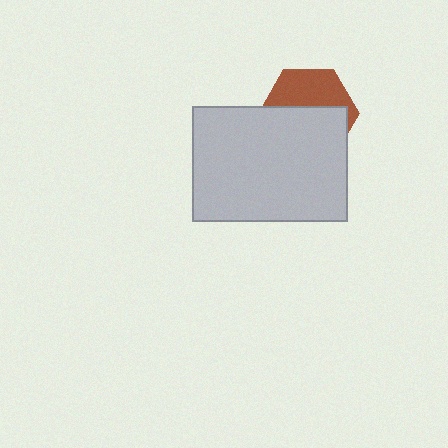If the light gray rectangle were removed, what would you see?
You would see the complete brown hexagon.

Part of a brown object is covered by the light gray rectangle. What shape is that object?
It is a hexagon.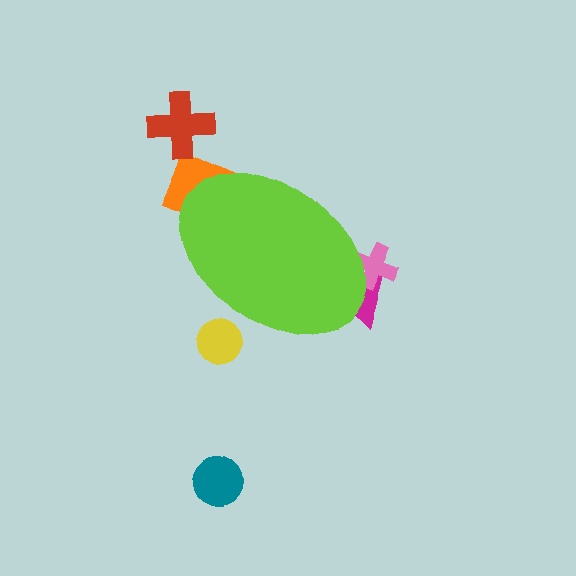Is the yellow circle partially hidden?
Yes, the yellow circle is partially hidden behind the lime ellipse.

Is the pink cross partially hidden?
Yes, the pink cross is partially hidden behind the lime ellipse.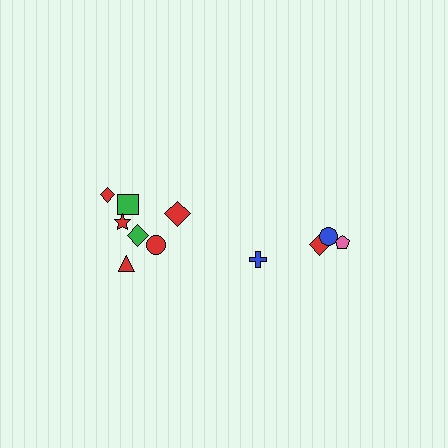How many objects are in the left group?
There are 7 objects.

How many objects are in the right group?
There are 4 objects.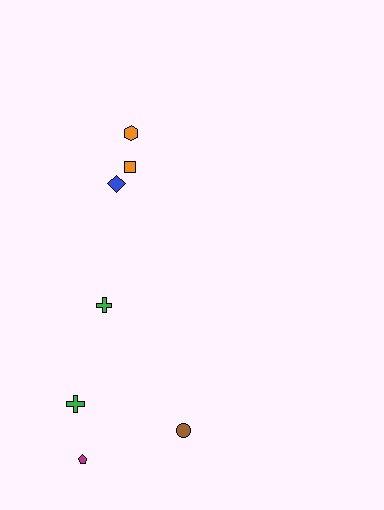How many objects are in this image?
There are 7 objects.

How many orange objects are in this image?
There are 2 orange objects.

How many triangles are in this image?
There are no triangles.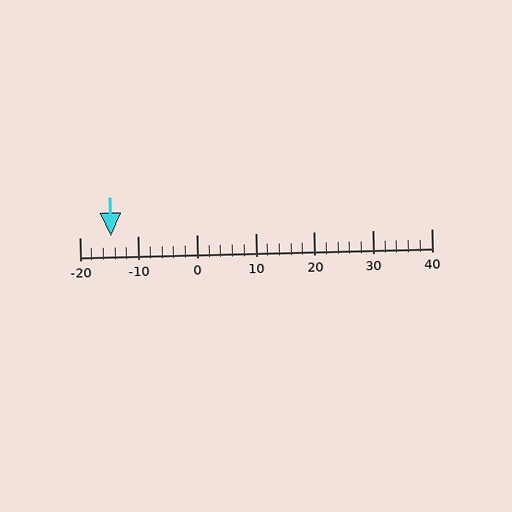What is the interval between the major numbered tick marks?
The major tick marks are spaced 10 units apart.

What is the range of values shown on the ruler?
The ruler shows values from -20 to 40.